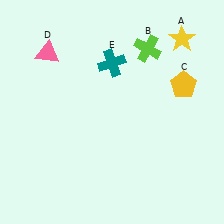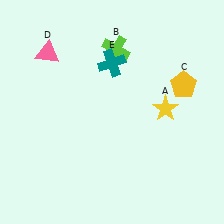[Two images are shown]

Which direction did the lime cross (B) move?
The lime cross (B) moved left.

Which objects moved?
The objects that moved are: the yellow star (A), the lime cross (B).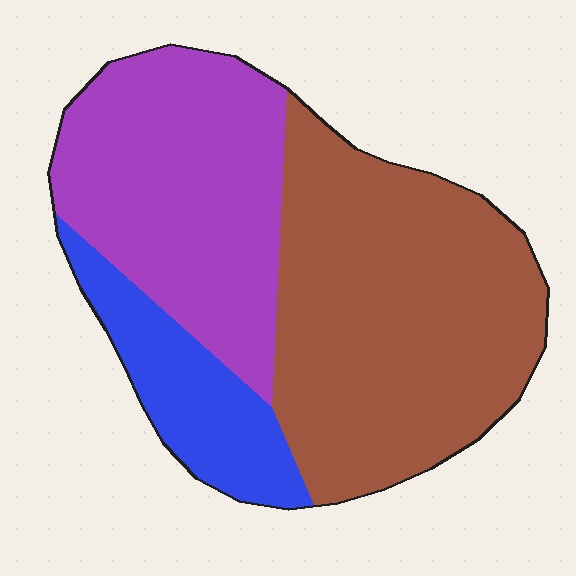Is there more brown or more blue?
Brown.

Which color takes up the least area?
Blue, at roughly 15%.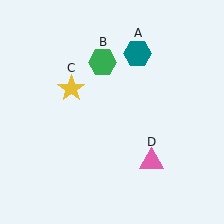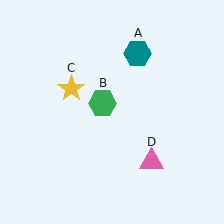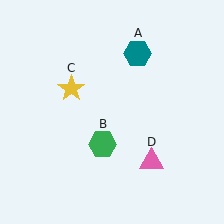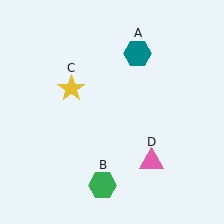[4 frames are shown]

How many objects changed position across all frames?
1 object changed position: green hexagon (object B).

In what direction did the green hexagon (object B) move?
The green hexagon (object B) moved down.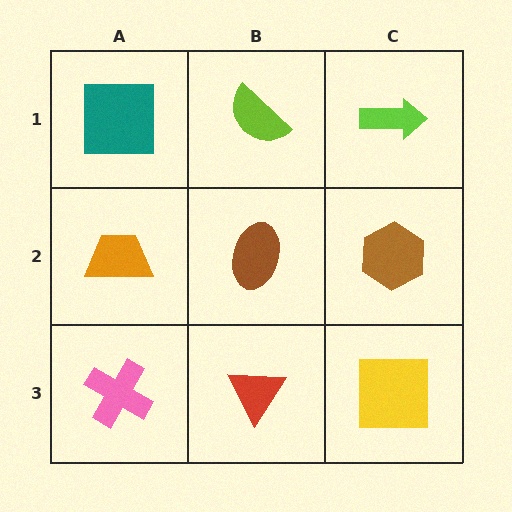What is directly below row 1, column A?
An orange trapezoid.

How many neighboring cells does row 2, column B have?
4.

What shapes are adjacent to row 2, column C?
A lime arrow (row 1, column C), a yellow square (row 3, column C), a brown ellipse (row 2, column B).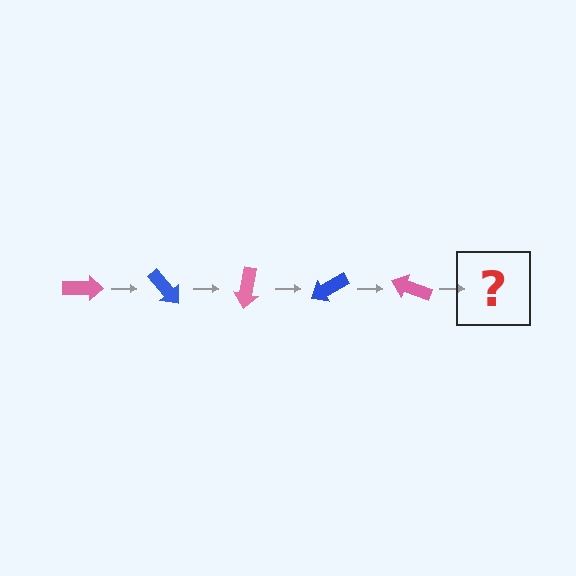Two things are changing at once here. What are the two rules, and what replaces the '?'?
The two rules are that it rotates 50 degrees each step and the color cycles through pink and blue. The '?' should be a blue arrow, rotated 250 degrees from the start.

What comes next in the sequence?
The next element should be a blue arrow, rotated 250 degrees from the start.